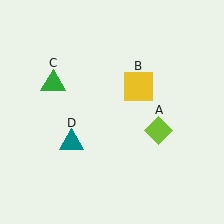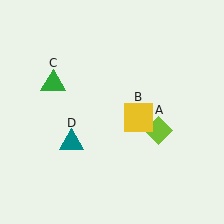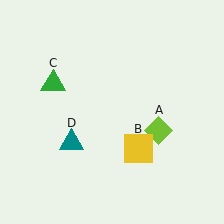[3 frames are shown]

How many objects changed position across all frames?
1 object changed position: yellow square (object B).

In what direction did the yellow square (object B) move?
The yellow square (object B) moved down.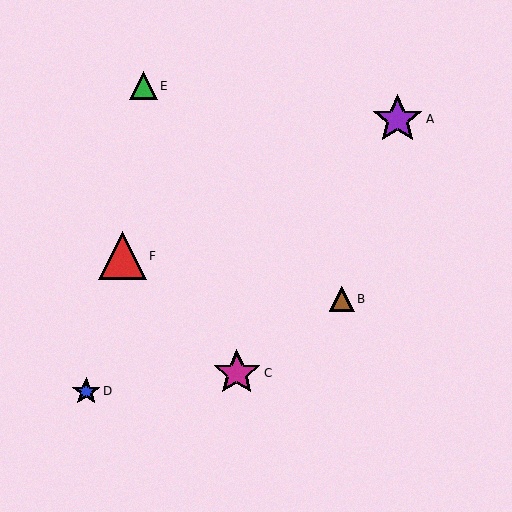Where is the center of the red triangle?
The center of the red triangle is at (123, 256).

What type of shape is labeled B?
Shape B is a brown triangle.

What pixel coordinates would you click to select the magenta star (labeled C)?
Click at (237, 373) to select the magenta star C.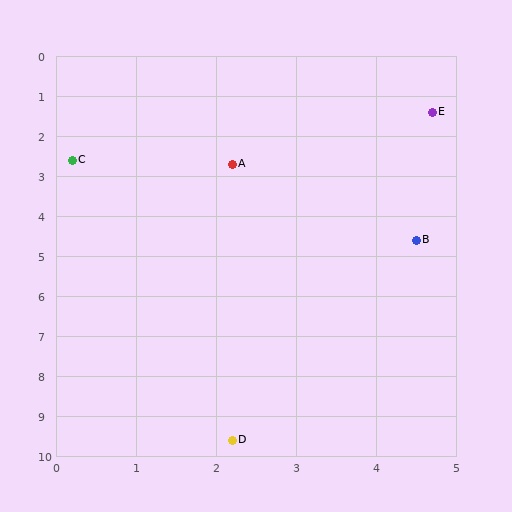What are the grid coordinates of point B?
Point B is at approximately (4.5, 4.6).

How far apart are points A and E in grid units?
Points A and E are about 2.8 grid units apart.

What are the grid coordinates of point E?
Point E is at approximately (4.7, 1.4).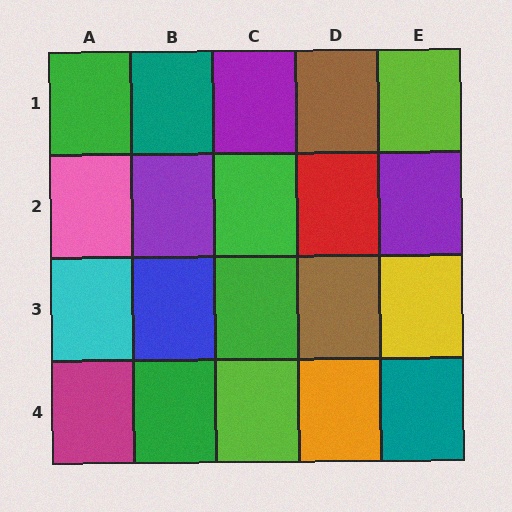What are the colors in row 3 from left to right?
Cyan, blue, green, brown, yellow.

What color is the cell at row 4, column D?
Orange.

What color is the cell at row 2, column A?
Pink.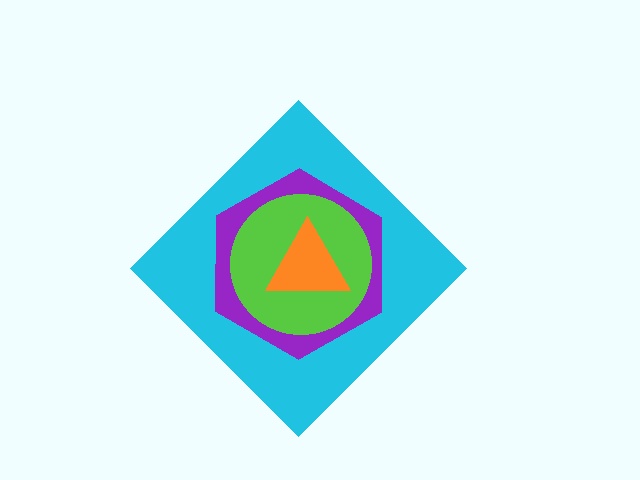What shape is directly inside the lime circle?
The orange triangle.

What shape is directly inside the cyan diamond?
The purple hexagon.